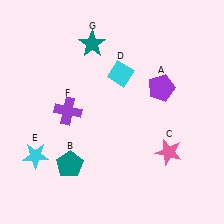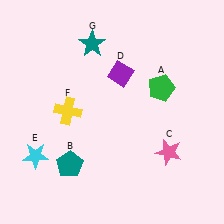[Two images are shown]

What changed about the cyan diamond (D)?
In Image 1, D is cyan. In Image 2, it changed to purple.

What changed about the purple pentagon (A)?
In Image 1, A is purple. In Image 2, it changed to green.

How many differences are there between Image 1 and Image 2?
There are 3 differences between the two images.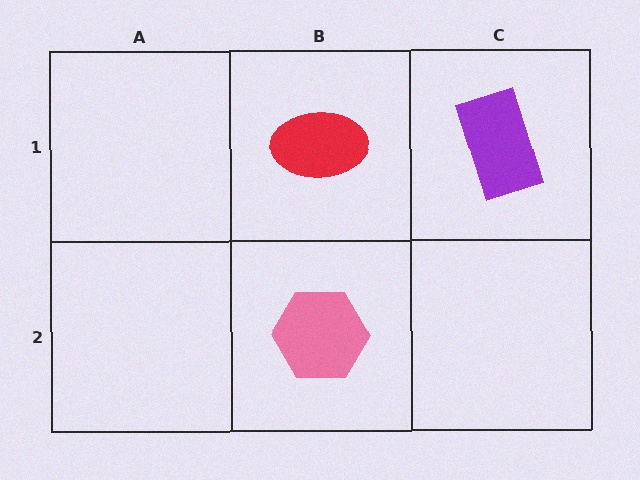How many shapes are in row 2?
1 shape.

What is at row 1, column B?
A red ellipse.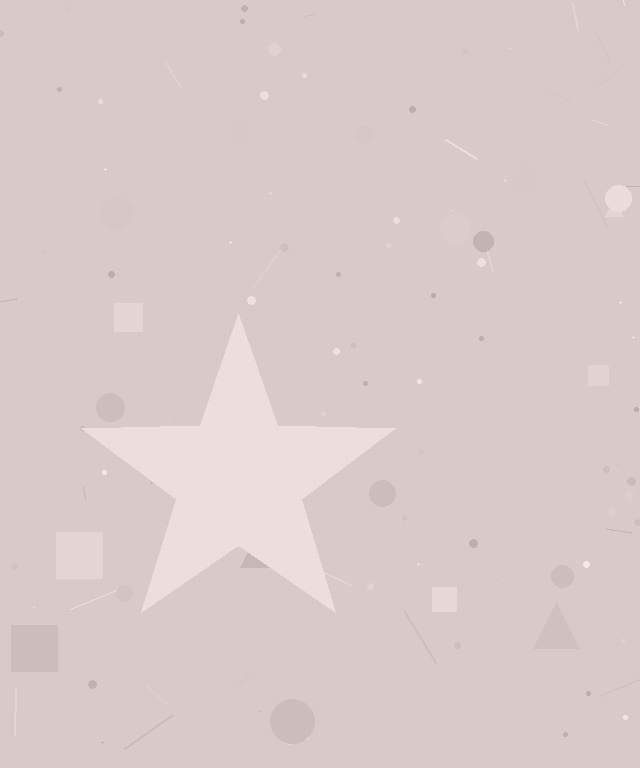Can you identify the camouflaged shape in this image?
The camouflaged shape is a star.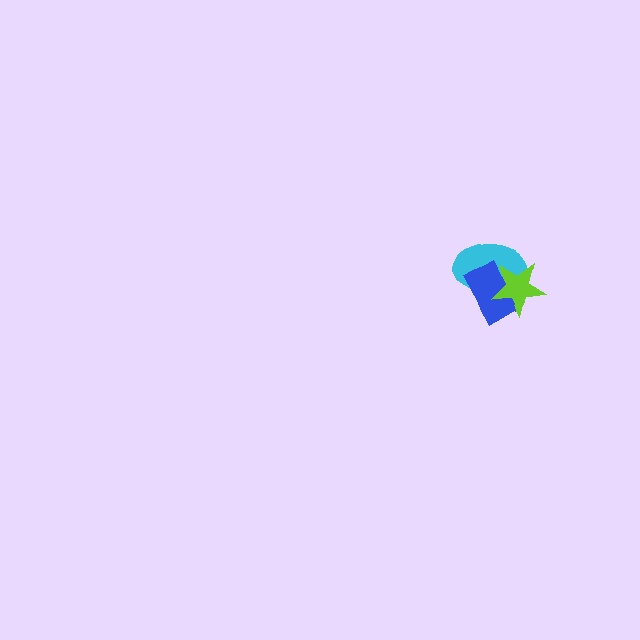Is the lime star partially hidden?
No, no other shape covers it.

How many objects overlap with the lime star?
2 objects overlap with the lime star.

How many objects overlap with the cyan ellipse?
2 objects overlap with the cyan ellipse.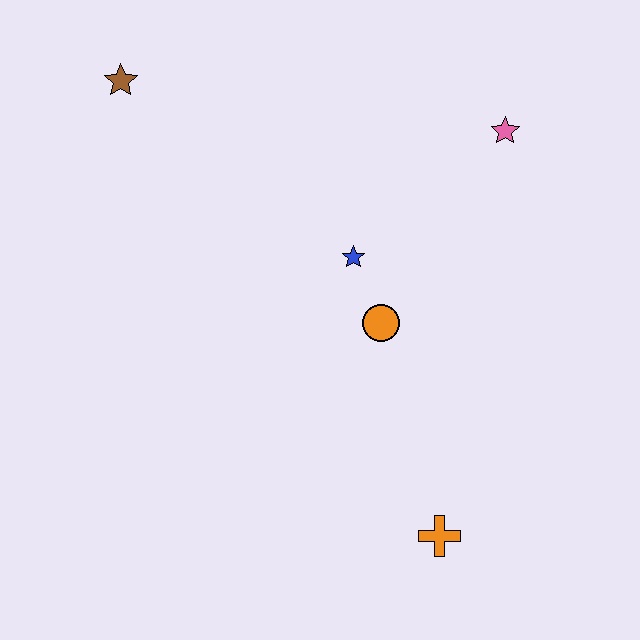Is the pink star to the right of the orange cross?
Yes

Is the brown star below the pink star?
No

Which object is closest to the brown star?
The blue star is closest to the brown star.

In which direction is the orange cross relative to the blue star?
The orange cross is below the blue star.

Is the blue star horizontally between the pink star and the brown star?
Yes